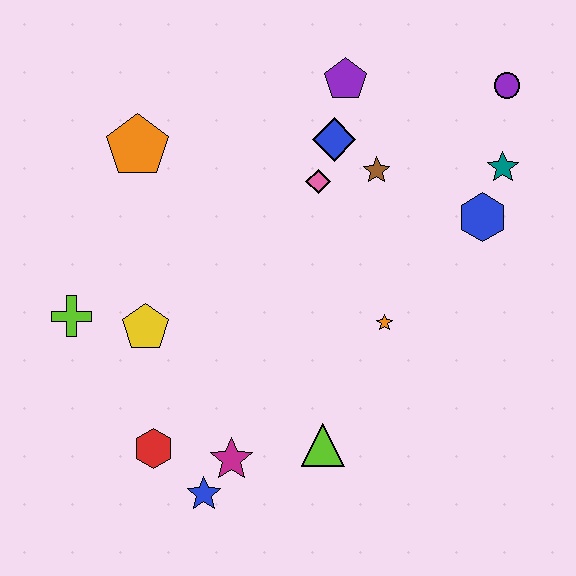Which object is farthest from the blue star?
The purple circle is farthest from the blue star.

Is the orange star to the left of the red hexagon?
No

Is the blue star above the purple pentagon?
No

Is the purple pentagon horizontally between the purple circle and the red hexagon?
Yes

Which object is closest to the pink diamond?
The blue diamond is closest to the pink diamond.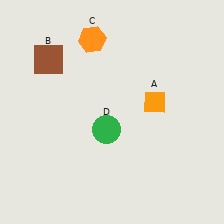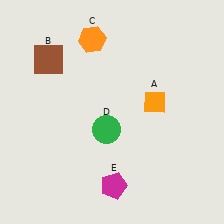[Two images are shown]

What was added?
A magenta pentagon (E) was added in Image 2.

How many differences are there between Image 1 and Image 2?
There is 1 difference between the two images.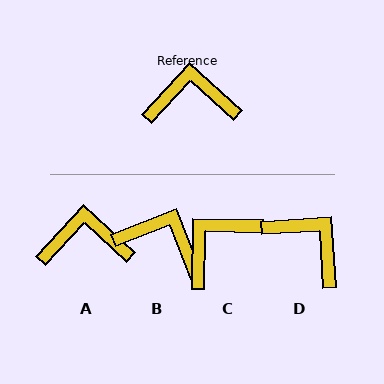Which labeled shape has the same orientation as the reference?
A.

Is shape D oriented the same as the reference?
No, it is off by about 44 degrees.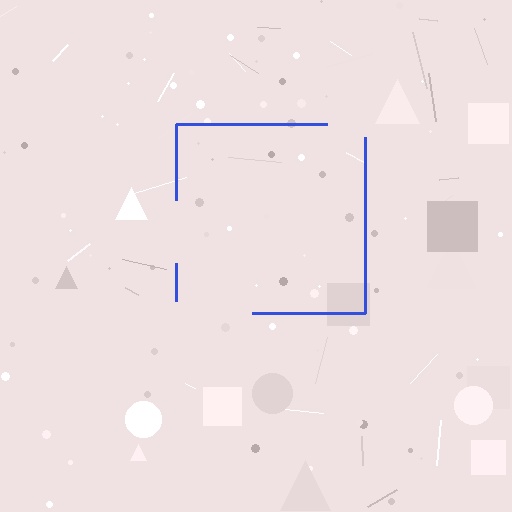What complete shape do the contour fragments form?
The contour fragments form a square.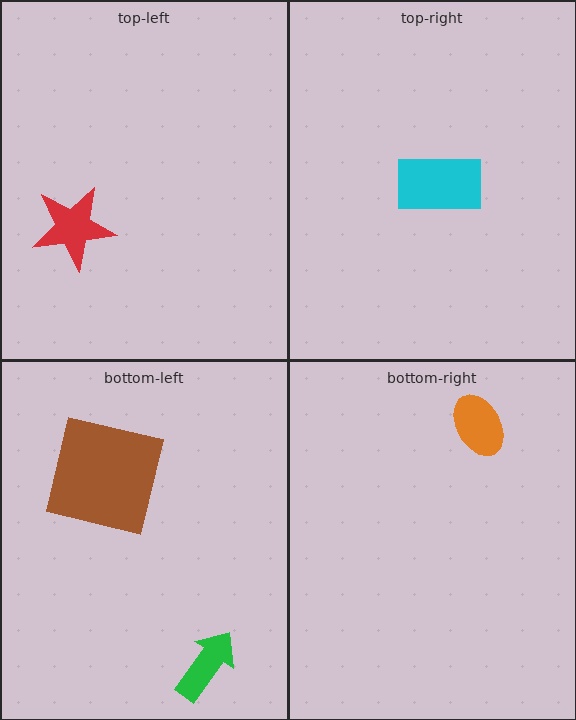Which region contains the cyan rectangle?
The top-right region.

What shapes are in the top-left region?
The red star.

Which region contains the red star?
The top-left region.